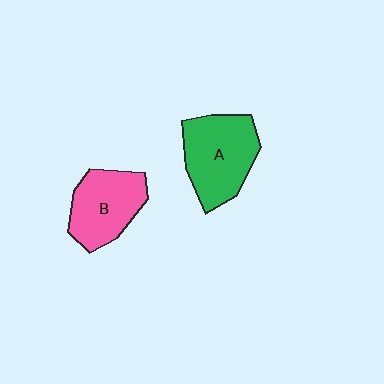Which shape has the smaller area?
Shape B (pink).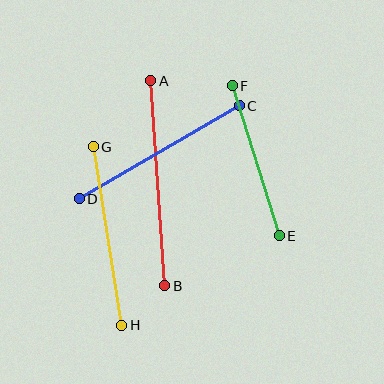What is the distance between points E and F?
The distance is approximately 157 pixels.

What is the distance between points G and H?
The distance is approximately 180 pixels.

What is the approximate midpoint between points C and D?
The midpoint is at approximately (159, 152) pixels.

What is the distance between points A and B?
The distance is approximately 205 pixels.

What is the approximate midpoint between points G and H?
The midpoint is at approximately (108, 236) pixels.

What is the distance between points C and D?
The distance is approximately 185 pixels.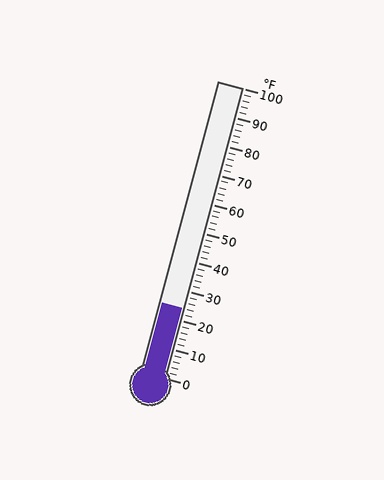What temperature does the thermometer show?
The thermometer shows approximately 24°F.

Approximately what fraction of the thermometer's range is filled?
The thermometer is filled to approximately 25% of its range.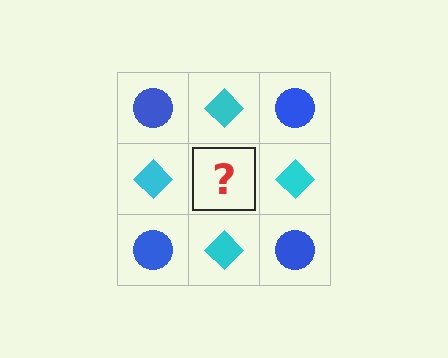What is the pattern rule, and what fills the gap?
The rule is that it alternates blue circle and cyan diamond in a checkerboard pattern. The gap should be filled with a blue circle.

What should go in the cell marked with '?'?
The missing cell should contain a blue circle.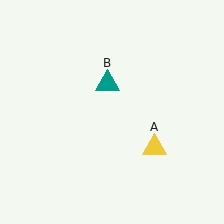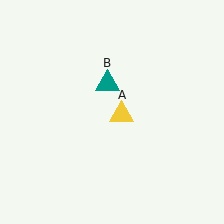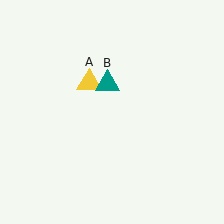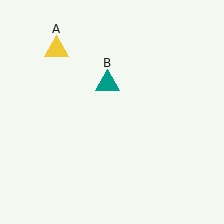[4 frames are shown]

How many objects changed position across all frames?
1 object changed position: yellow triangle (object A).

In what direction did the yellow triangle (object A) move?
The yellow triangle (object A) moved up and to the left.